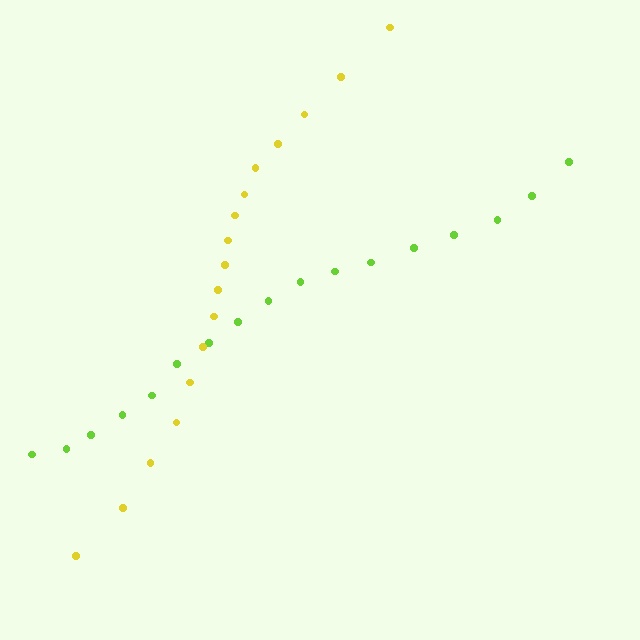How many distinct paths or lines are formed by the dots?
There are 2 distinct paths.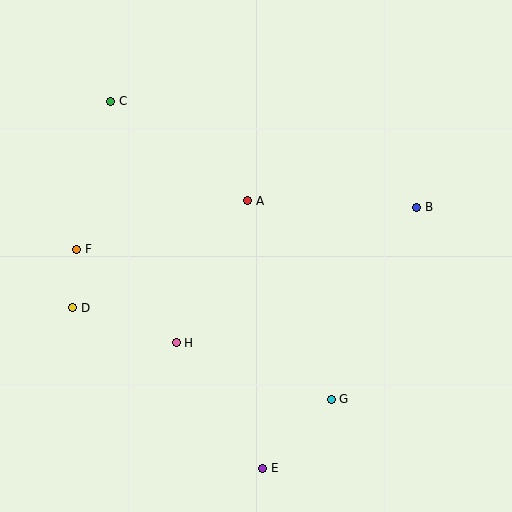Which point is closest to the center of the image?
Point A at (248, 201) is closest to the center.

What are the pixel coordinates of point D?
Point D is at (73, 308).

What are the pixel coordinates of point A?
Point A is at (248, 201).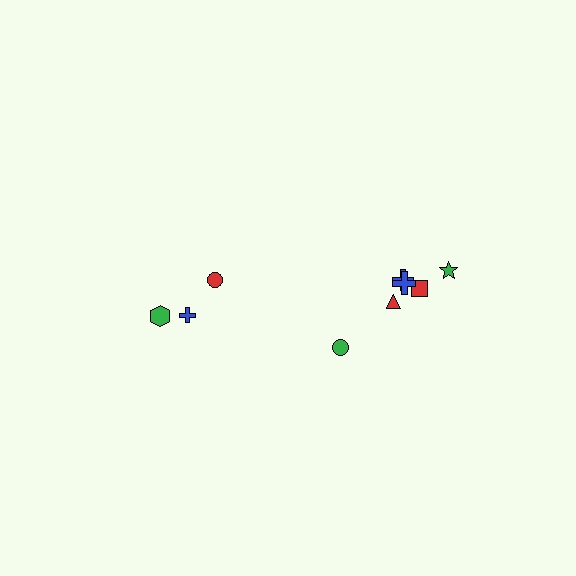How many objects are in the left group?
There are 3 objects.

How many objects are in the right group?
There are 6 objects.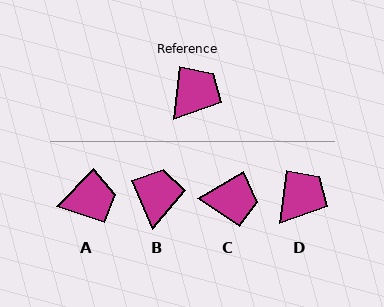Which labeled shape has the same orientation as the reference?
D.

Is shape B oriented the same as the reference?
No, it is off by about 30 degrees.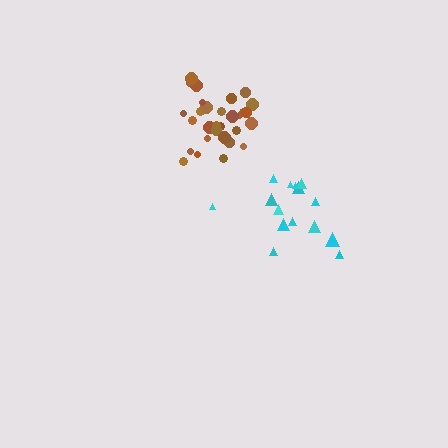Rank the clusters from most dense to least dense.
brown, cyan.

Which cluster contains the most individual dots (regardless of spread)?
Brown (30).